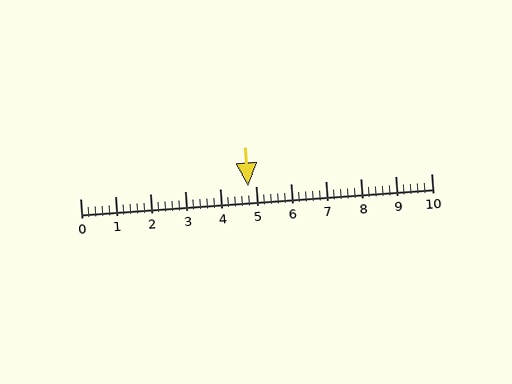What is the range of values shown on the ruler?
The ruler shows values from 0 to 10.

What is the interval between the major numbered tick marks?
The major tick marks are spaced 1 units apart.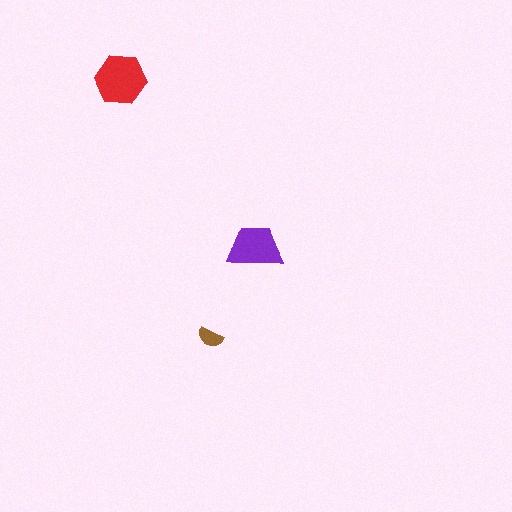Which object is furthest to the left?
The red hexagon is leftmost.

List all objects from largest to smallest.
The red hexagon, the purple trapezoid, the brown semicircle.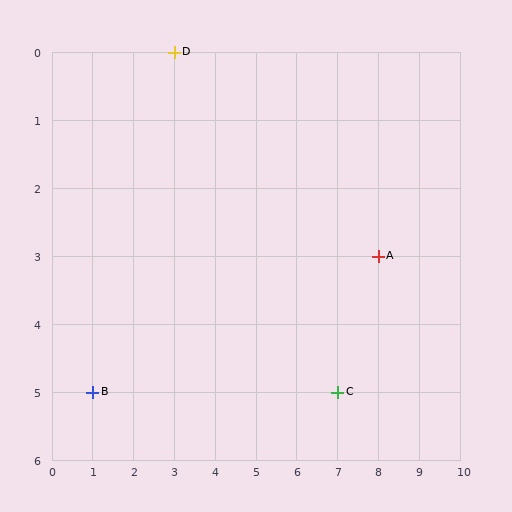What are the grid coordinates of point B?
Point B is at grid coordinates (1, 5).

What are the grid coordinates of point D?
Point D is at grid coordinates (3, 0).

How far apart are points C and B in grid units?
Points C and B are 6 columns apart.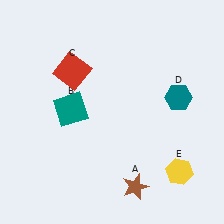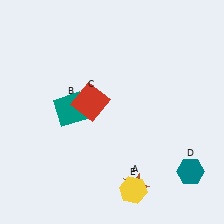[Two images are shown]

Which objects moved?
The objects that moved are: the red square (C), the teal hexagon (D), the yellow hexagon (E).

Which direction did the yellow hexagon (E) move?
The yellow hexagon (E) moved left.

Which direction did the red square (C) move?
The red square (C) moved down.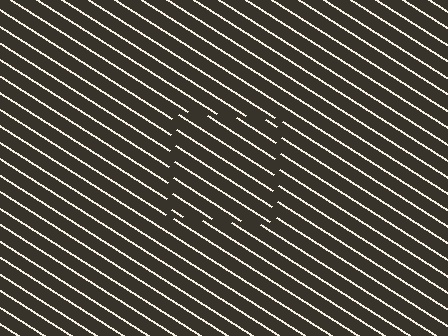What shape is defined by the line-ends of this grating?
An illusory square. The interior of the shape contains the same grating, shifted by half a period — the contour is defined by the phase discontinuity where line-ends from the inner and outer gratings abut.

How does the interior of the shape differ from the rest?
The interior of the shape contains the same grating, shifted by half a period — the contour is defined by the phase discontinuity where line-ends from the inner and outer gratings abut.